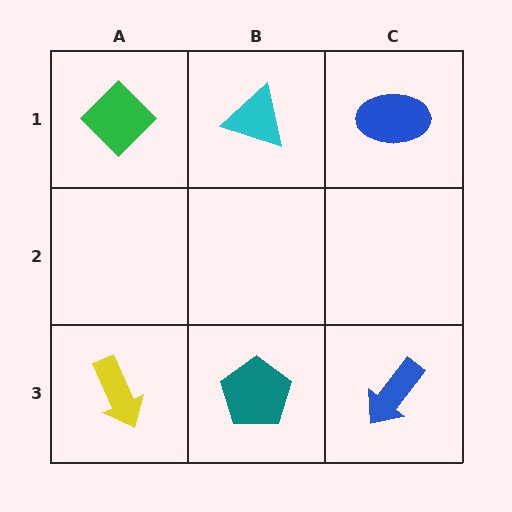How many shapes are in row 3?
3 shapes.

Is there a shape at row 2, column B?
No, that cell is empty.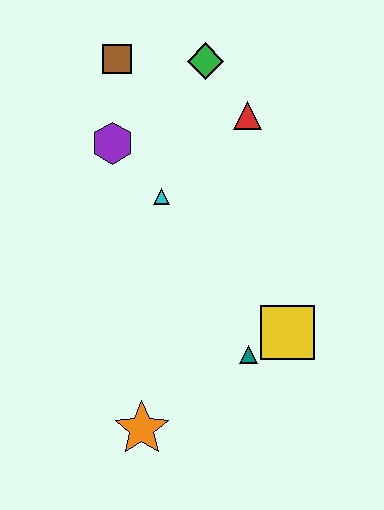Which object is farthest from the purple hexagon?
The orange star is farthest from the purple hexagon.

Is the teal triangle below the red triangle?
Yes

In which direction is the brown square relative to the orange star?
The brown square is above the orange star.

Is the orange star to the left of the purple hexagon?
No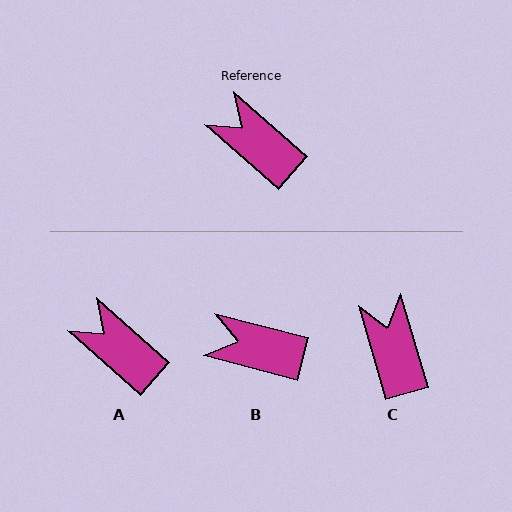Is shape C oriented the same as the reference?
No, it is off by about 32 degrees.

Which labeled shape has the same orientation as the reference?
A.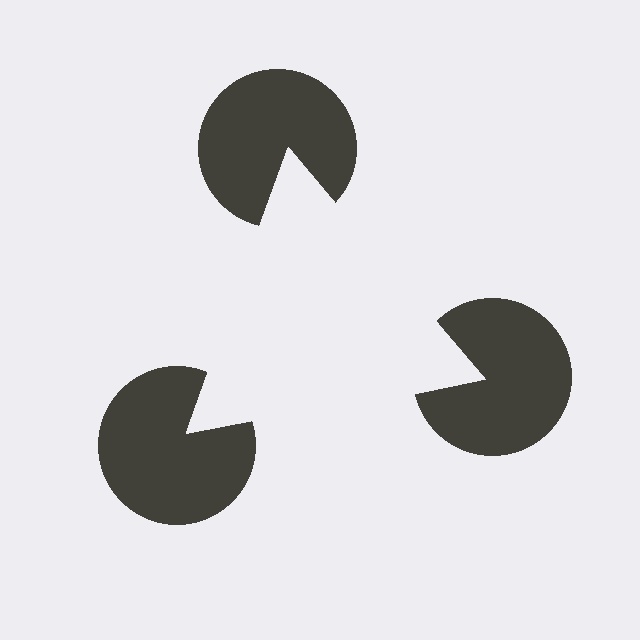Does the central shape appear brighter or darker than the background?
It typically appears slightly brighter than the background, even though no actual brightness change is drawn.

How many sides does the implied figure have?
3 sides.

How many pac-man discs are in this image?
There are 3 — one at each vertex of the illusory triangle.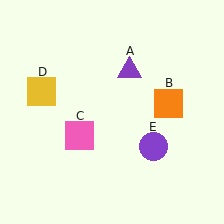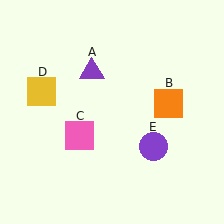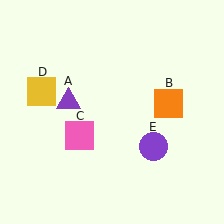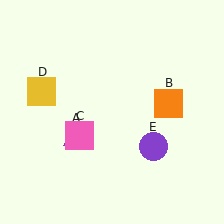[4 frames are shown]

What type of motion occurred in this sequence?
The purple triangle (object A) rotated counterclockwise around the center of the scene.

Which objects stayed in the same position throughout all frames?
Orange square (object B) and pink square (object C) and yellow square (object D) and purple circle (object E) remained stationary.